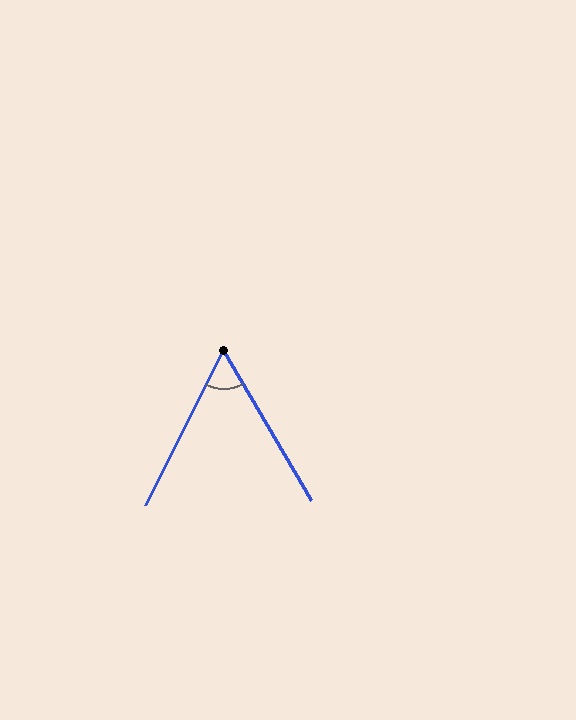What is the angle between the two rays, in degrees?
Approximately 57 degrees.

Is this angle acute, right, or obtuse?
It is acute.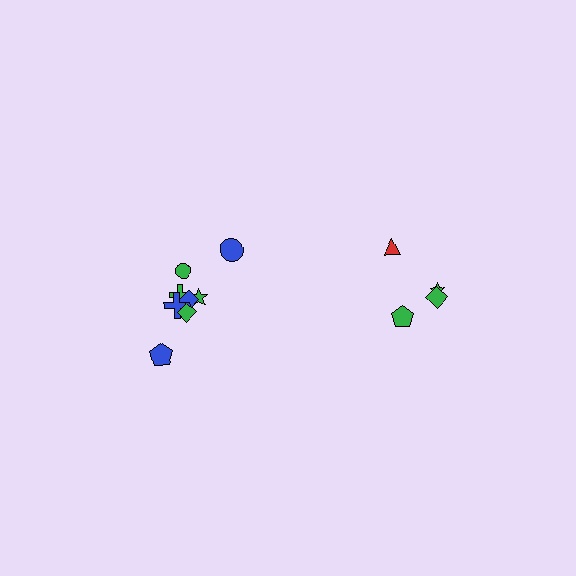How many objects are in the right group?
There are 4 objects.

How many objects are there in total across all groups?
There are 12 objects.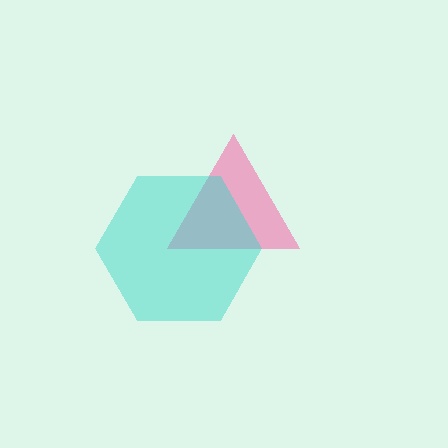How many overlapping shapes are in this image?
There are 2 overlapping shapes in the image.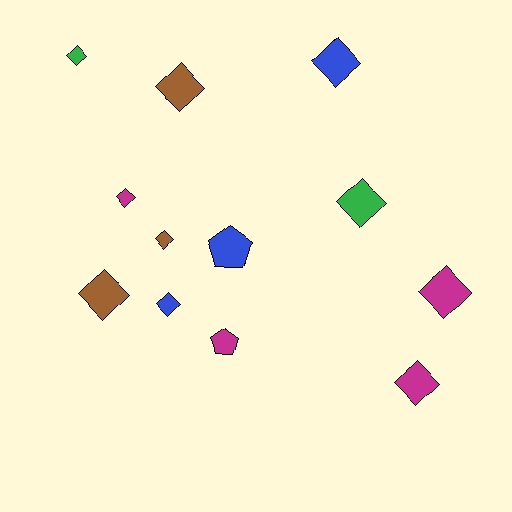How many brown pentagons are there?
There are no brown pentagons.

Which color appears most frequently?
Magenta, with 4 objects.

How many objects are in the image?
There are 12 objects.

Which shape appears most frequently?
Diamond, with 10 objects.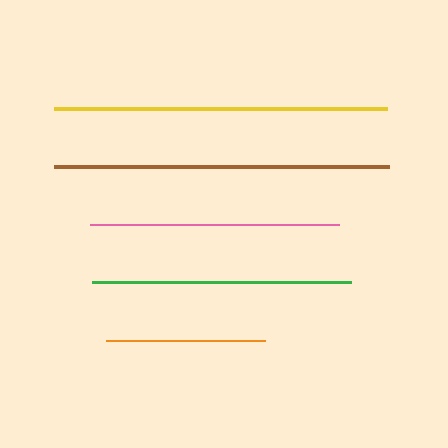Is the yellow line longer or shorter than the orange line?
The yellow line is longer than the orange line.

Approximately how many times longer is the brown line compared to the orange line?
The brown line is approximately 2.1 times the length of the orange line.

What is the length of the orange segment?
The orange segment is approximately 159 pixels long.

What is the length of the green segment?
The green segment is approximately 259 pixels long.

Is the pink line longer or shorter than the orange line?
The pink line is longer than the orange line.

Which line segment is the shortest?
The orange line is the shortest at approximately 159 pixels.